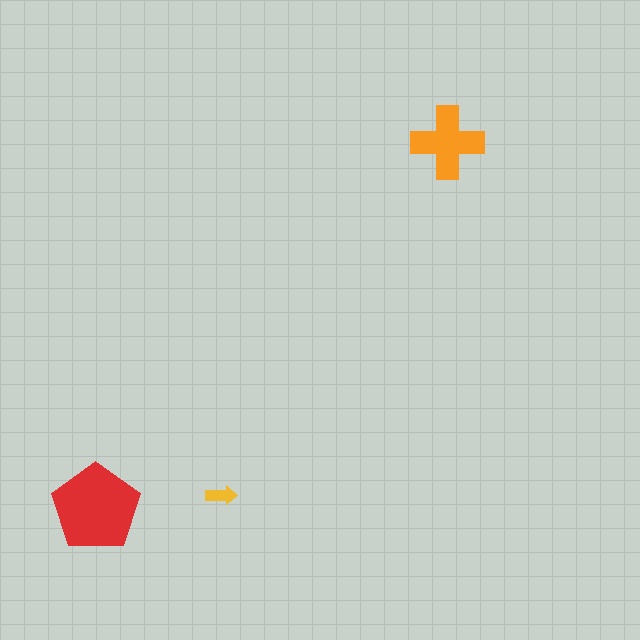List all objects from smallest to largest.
The yellow arrow, the orange cross, the red pentagon.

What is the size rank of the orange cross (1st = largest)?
2nd.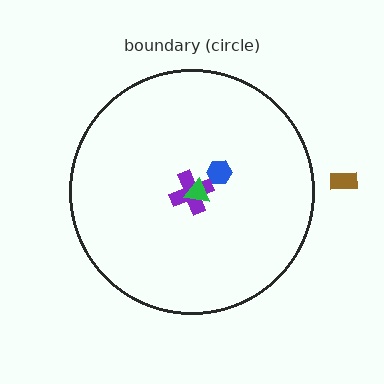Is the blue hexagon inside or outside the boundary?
Inside.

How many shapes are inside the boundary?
3 inside, 1 outside.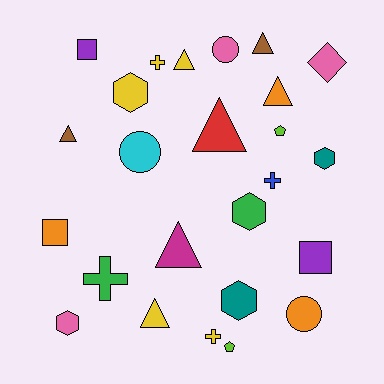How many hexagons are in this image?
There are 5 hexagons.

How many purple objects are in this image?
There are 2 purple objects.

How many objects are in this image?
There are 25 objects.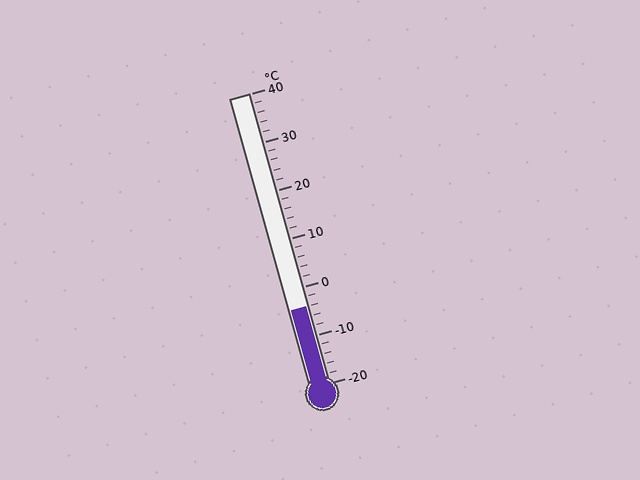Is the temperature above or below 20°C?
The temperature is below 20°C.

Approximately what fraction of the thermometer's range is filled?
The thermometer is filled to approximately 25% of its range.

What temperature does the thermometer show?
The thermometer shows approximately -4°C.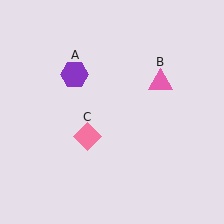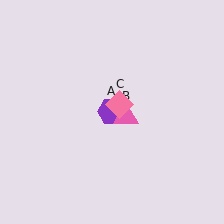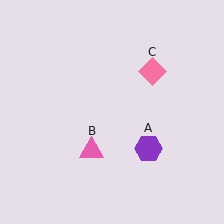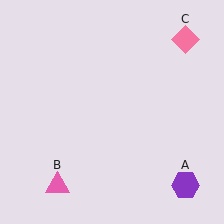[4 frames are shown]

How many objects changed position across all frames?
3 objects changed position: purple hexagon (object A), pink triangle (object B), pink diamond (object C).